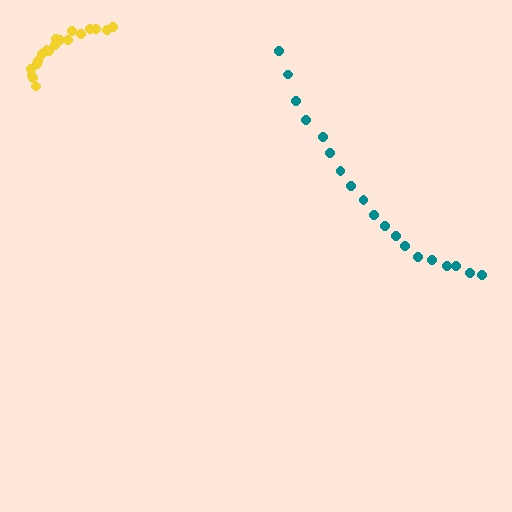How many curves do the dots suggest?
There are 2 distinct paths.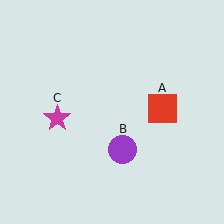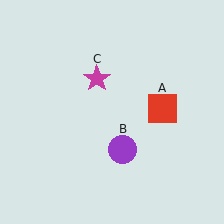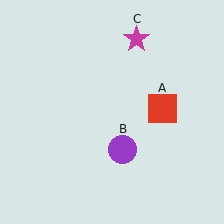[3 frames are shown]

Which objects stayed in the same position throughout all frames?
Red square (object A) and purple circle (object B) remained stationary.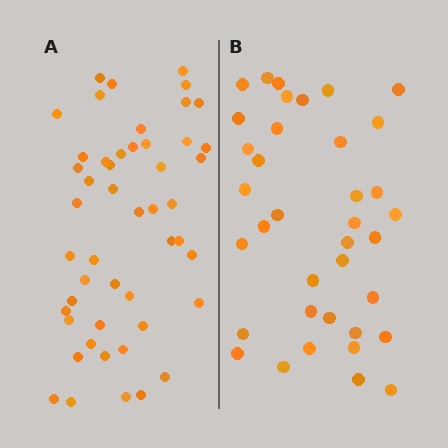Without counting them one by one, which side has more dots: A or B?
Region A (the left region) has more dots.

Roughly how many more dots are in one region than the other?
Region A has roughly 12 or so more dots than region B.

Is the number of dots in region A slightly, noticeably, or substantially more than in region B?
Region A has noticeably more, but not dramatically so. The ratio is roughly 1.3 to 1.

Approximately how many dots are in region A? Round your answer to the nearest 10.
About 50 dots. (The exact count is 49, which rounds to 50.)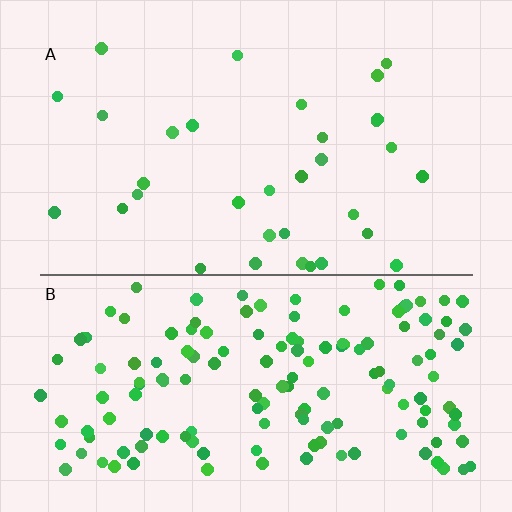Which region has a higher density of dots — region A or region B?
B (the bottom).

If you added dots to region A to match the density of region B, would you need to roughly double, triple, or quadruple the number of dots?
Approximately quadruple.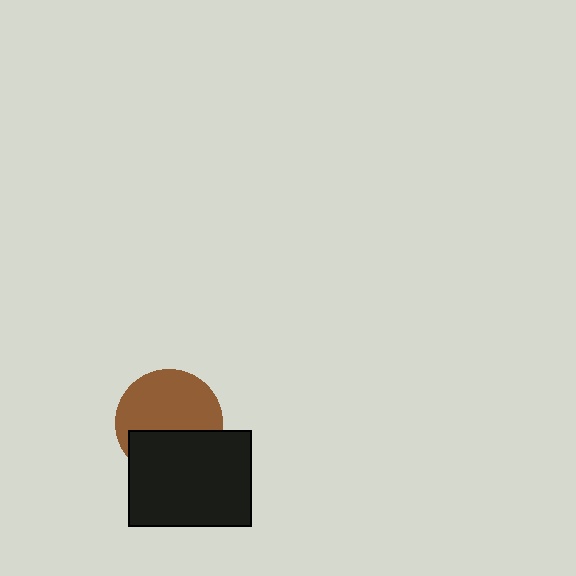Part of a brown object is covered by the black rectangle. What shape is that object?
It is a circle.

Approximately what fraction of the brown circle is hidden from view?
Roughly 40% of the brown circle is hidden behind the black rectangle.